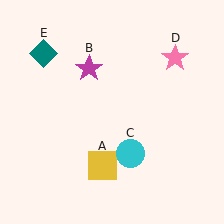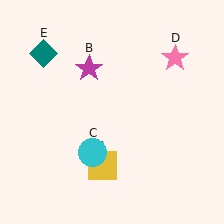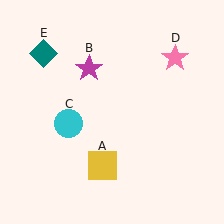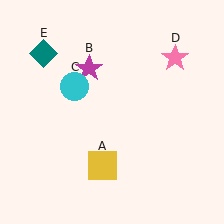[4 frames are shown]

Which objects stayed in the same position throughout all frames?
Yellow square (object A) and magenta star (object B) and pink star (object D) and teal diamond (object E) remained stationary.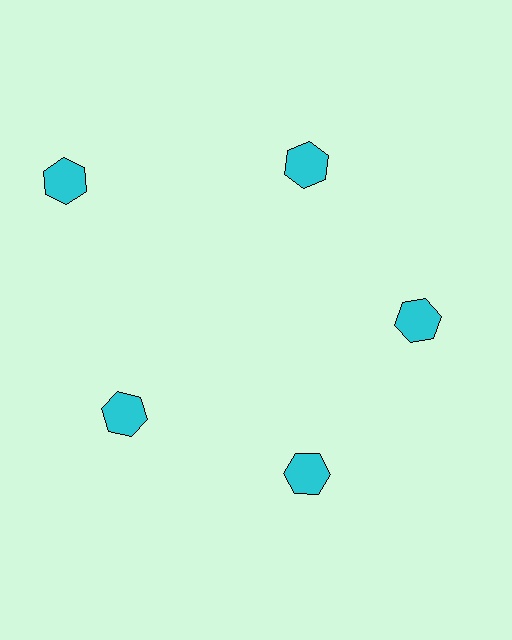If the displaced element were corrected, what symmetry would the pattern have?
It would have 5-fold rotational symmetry — the pattern would map onto itself every 72 degrees.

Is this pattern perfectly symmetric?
No. The 5 cyan hexagons are arranged in a ring, but one element near the 10 o'clock position is pushed outward from the center, breaking the 5-fold rotational symmetry.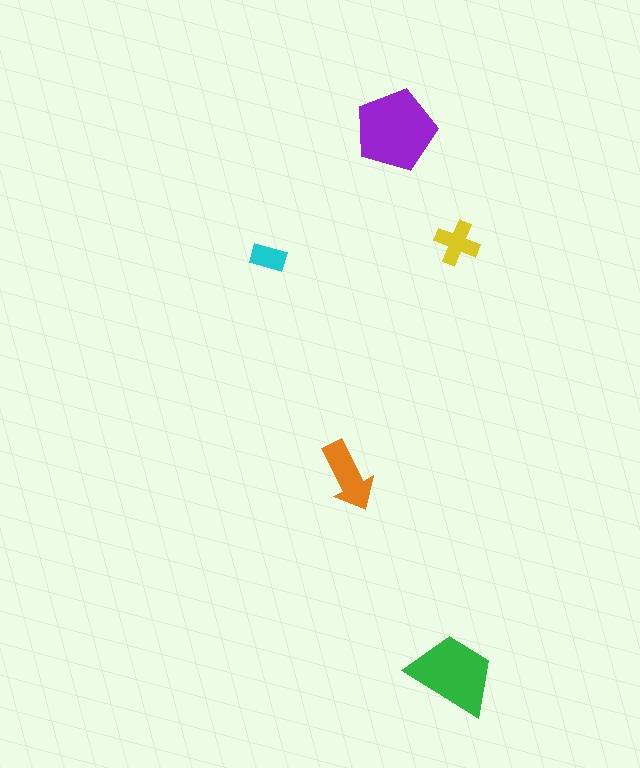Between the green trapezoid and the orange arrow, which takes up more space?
The green trapezoid.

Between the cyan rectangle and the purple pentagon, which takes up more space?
The purple pentagon.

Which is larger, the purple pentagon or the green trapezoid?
The purple pentagon.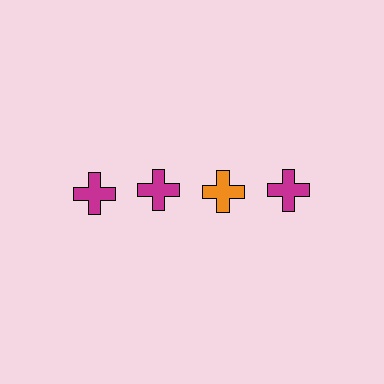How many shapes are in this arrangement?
There are 4 shapes arranged in a grid pattern.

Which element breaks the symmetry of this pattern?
The orange cross in the top row, center column breaks the symmetry. All other shapes are magenta crosses.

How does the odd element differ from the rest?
It has a different color: orange instead of magenta.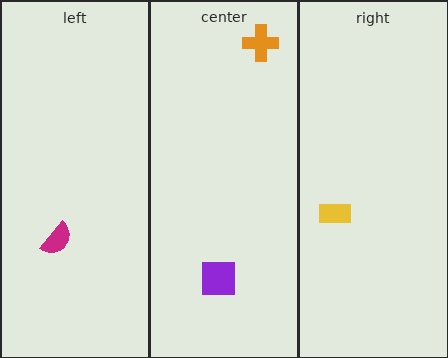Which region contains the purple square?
The center region.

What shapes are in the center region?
The orange cross, the purple square.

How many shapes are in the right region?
1.